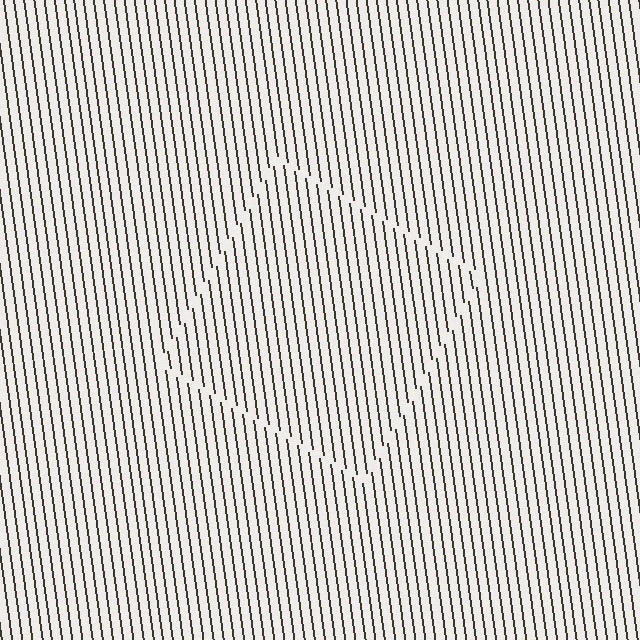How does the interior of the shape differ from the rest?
The interior of the shape contains the same grating, shifted by half a period — the contour is defined by the phase discontinuity where line-ends from the inner and outer gratings abut.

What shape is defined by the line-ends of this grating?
An illusory square. The interior of the shape contains the same grating, shifted by half a period — the contour is defined by the phase discontinuity where line-ends from the inner and outer gratings abut.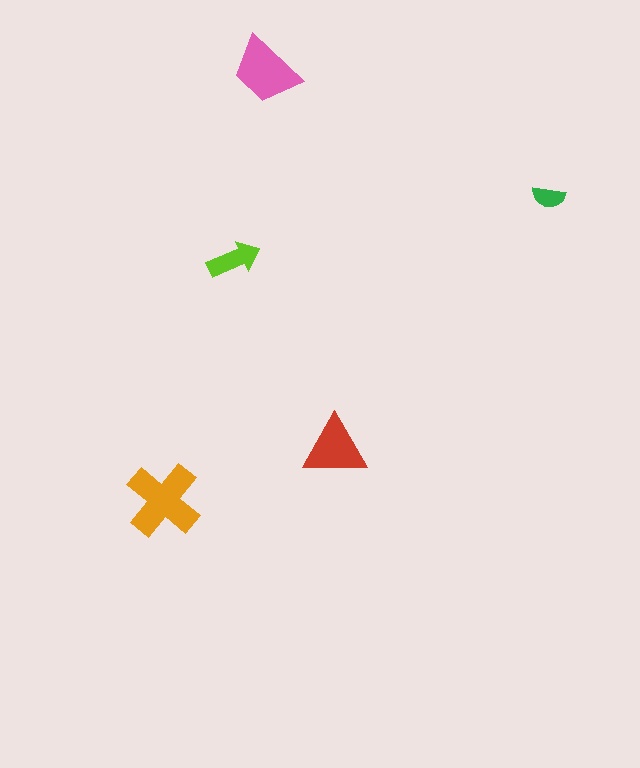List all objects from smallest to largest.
The green semicircle, the lime arrow, the red triangle, the pink trapezoid, the orange cross.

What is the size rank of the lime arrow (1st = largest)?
4th.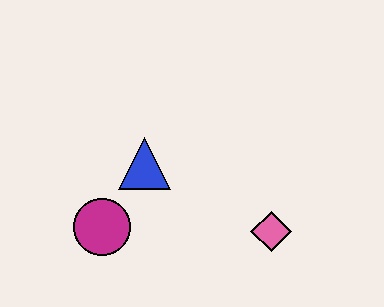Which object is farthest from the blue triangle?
The pink diamond is farthest from the blue triangle.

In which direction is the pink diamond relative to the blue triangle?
The pink diamond is to the right of the blue triangle.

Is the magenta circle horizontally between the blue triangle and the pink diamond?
No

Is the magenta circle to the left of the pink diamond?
Yes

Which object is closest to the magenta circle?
The blue triangle is closest to the magenta circle.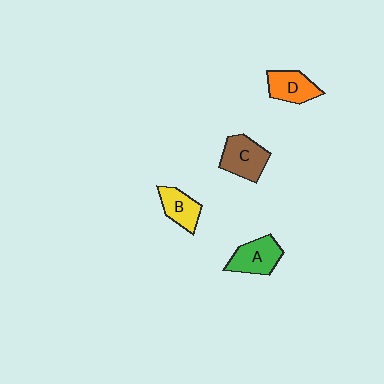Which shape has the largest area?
Shape C (brown).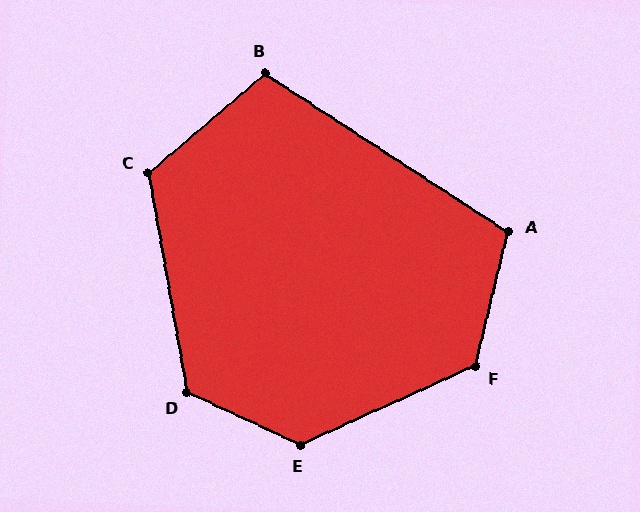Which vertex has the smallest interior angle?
B, at approximately 107 degrees.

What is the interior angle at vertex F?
Approximately 128 degrees (obtuse).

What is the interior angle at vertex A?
Approximately 109 degrees (obtuse).